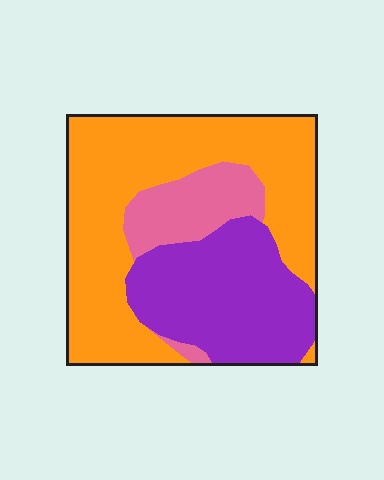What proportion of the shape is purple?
Purple covers around 30% of the shape.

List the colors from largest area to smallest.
From largest to smallest: orange, purple, pink.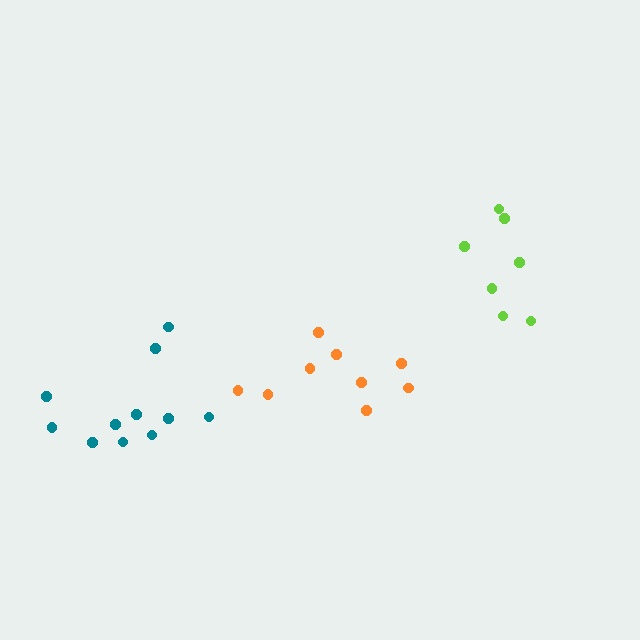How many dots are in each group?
Group 1: 7 dots, Group 2: 9 dots, Group 3: 11 dots (27 total).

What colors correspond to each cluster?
The clusters are colored: lime, orange, teal.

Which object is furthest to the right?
The lime cluster is rightmost.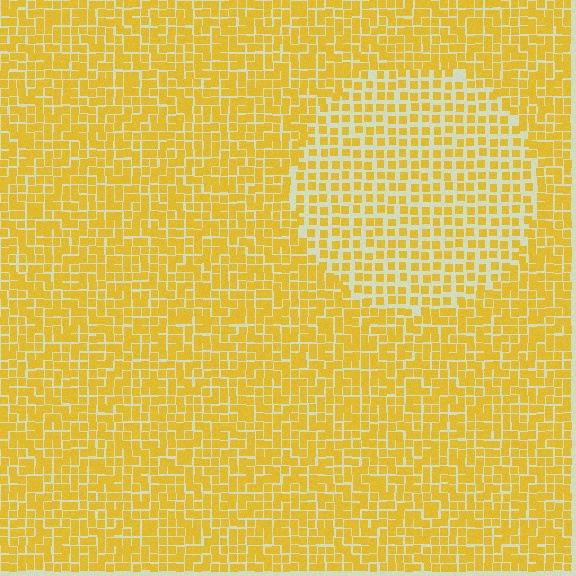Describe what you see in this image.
The image contains small yellow elements arranged at two different densities. A circle-shaped region is visible where the elements are less densely packed than the surrounding area.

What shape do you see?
I see a circle.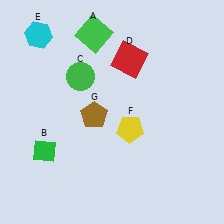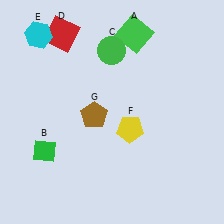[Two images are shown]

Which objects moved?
The objects that moved are: the green square (A), the green circle (C), the red square (D).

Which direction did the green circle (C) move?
The green circle (C) moved right.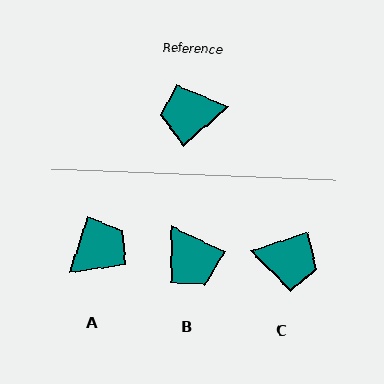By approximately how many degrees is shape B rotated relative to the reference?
Approximately 113 degrees counter-clockwise.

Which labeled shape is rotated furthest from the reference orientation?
C, about 158 degrees away.